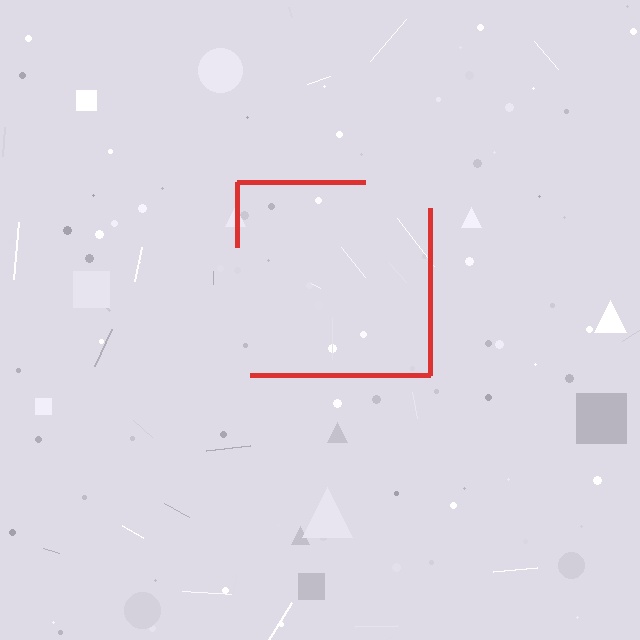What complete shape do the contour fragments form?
The contour fragments form a square.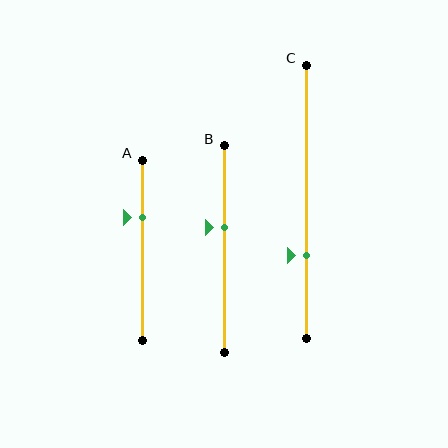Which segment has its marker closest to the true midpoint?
Segment B has its marker closest to the true midpoint.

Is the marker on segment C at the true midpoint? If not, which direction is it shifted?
No, the marker on segment C is shifted downward by about 20% of the segment length.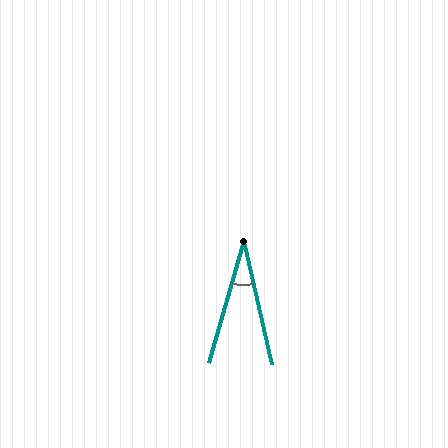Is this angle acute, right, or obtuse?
It is acute.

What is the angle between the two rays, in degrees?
Approximately 29 degrees.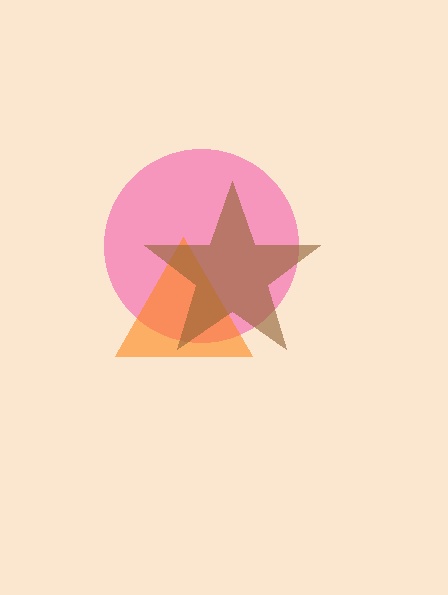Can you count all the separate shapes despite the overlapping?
Yes, there are 3 separate shapes.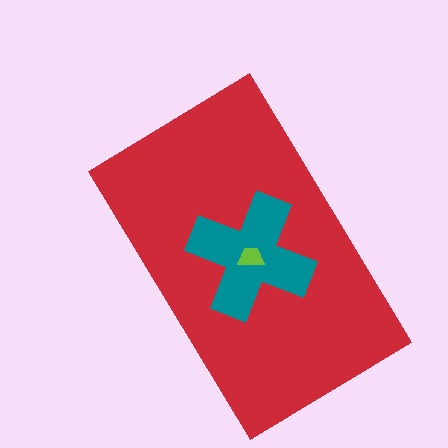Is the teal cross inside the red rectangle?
Yes.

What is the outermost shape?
The red rectangle.